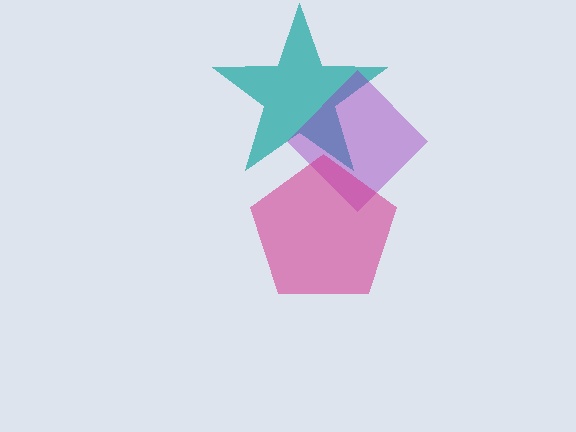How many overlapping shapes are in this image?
There are 3 overlapping shapes in the image.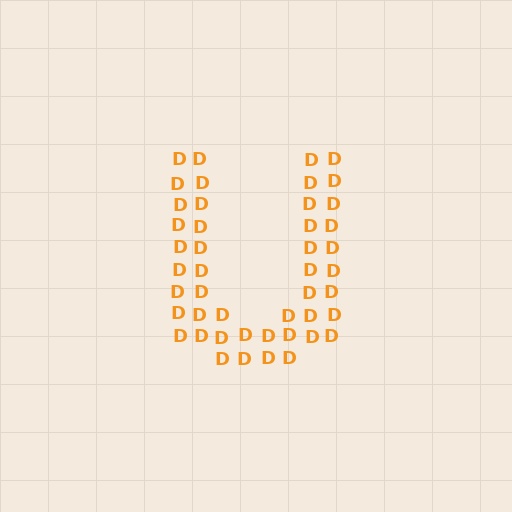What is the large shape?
The large shape is the letter U.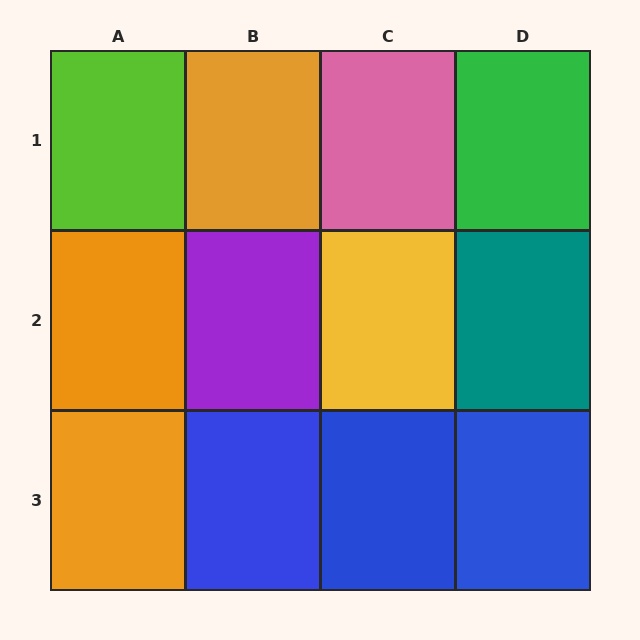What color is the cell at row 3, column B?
Blue.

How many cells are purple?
1 cell is purple.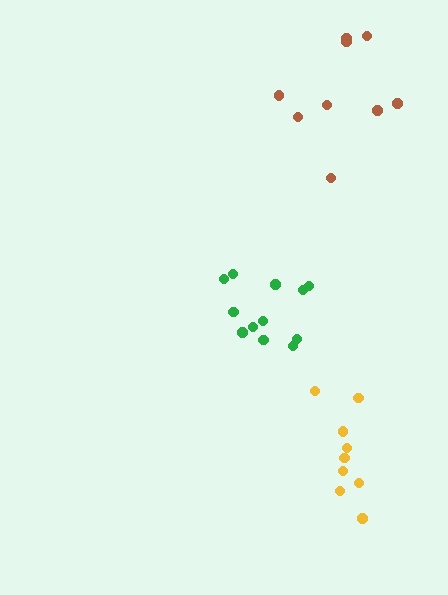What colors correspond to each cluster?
The clusters are colored: yellow, brown, green.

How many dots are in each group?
Group 1: 9 dots, Group 2: 9 dots, Group 3: 13 dots (31 total).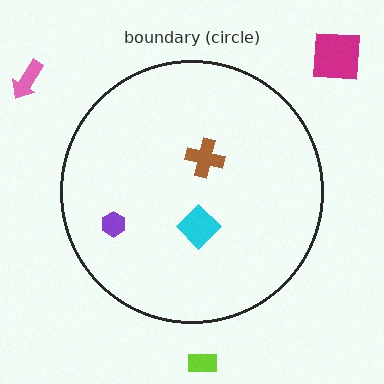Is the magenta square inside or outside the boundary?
Outside.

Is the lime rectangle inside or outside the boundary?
Outside.